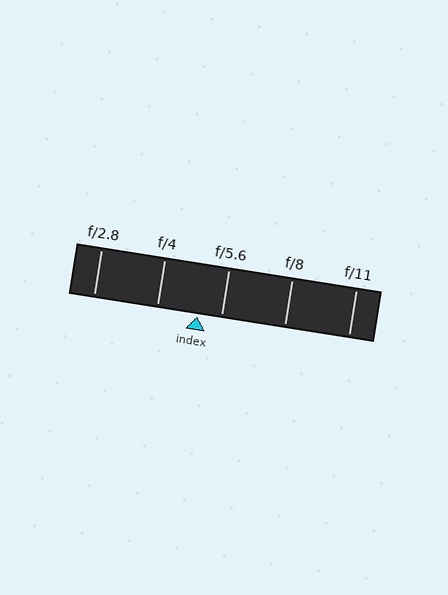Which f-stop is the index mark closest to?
The index mark is closest to f/5.6.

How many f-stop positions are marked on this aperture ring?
There are 5 f-stop positions marked.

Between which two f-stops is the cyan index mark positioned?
The index mark is between f/4 and f/5.6.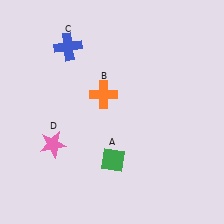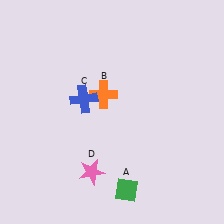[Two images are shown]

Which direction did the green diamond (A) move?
The green diamond (A) moved down.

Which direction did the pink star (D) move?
The pink star (D) moved right.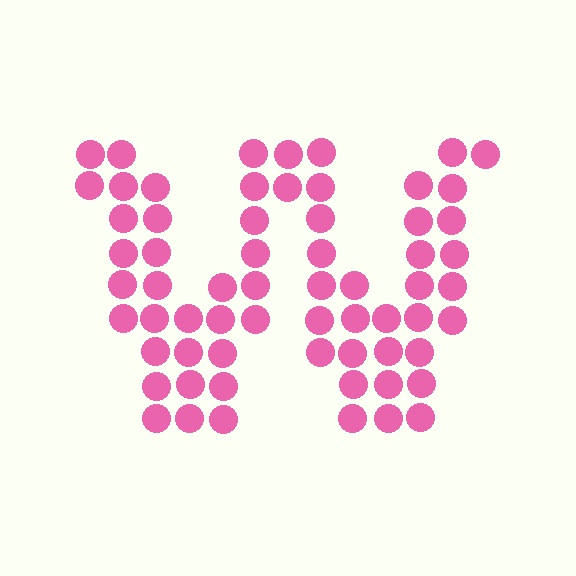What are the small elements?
The small elements are circles.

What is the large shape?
The large shape is the letter W.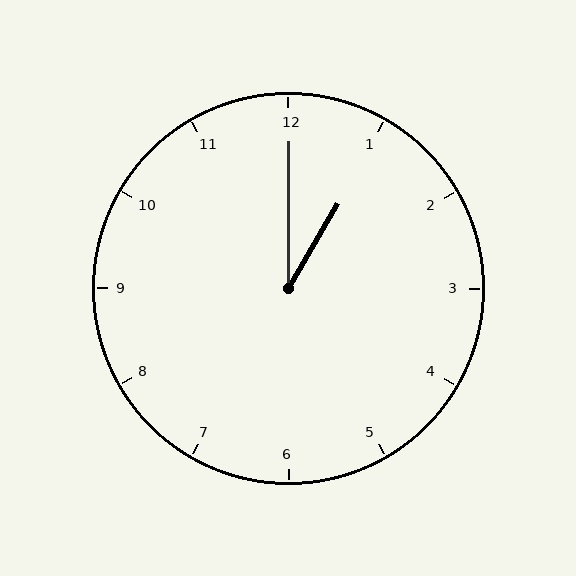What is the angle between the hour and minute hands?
Approximately 30 degrees.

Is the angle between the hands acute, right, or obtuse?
It is acute.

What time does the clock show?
1:00.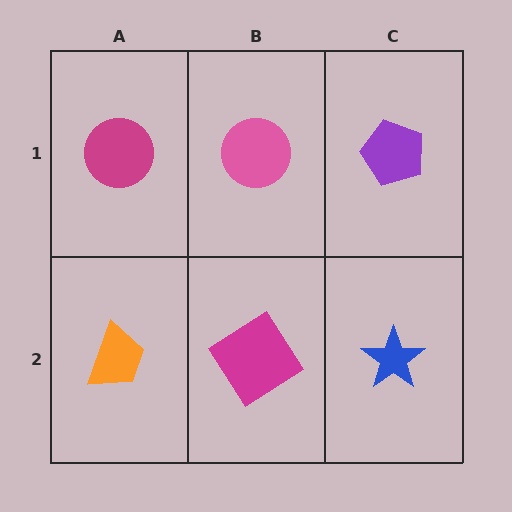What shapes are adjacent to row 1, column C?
A blue star (row 2, column C), a pink circle (row 1, column B).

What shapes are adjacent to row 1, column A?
An orange trapezoid (row 2, column A), a pink circle (row 1, column B).